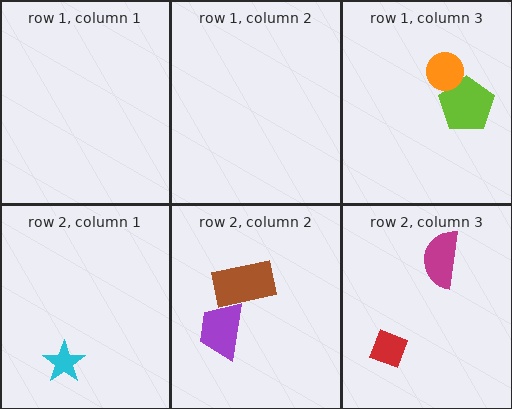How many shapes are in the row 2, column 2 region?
2.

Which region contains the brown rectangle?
The row 2, column 2 region.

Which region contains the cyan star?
The row 2, column 1 region.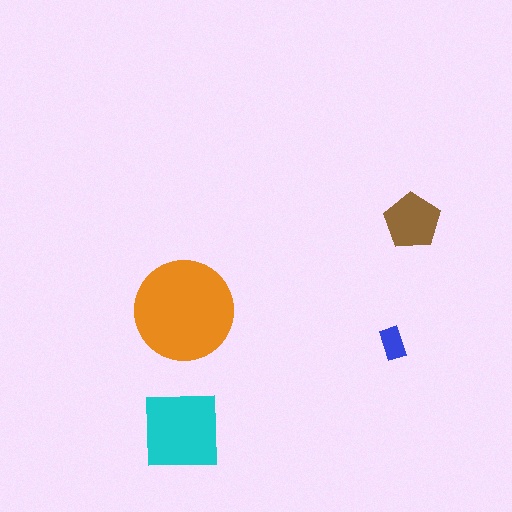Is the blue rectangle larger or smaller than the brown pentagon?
Smaller.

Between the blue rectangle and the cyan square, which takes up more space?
The cyan square.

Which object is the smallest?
The blue rectangle.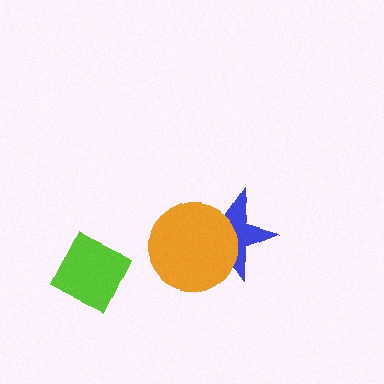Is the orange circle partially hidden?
No, no other shape covers it.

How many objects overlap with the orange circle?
1 object overlaps with the orange circle.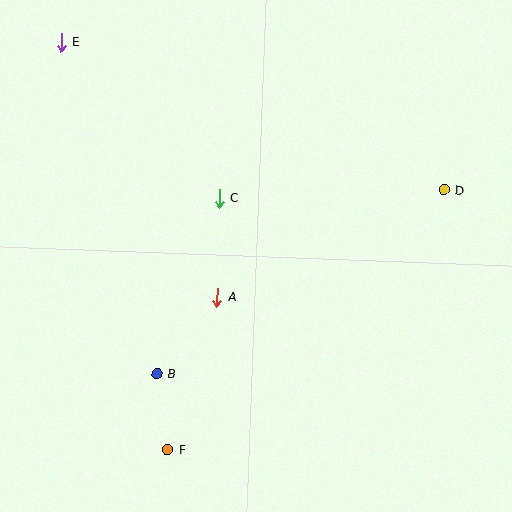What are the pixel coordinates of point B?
Point B is at (157, 374).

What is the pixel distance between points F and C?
The distance between F and C is 257 pixels.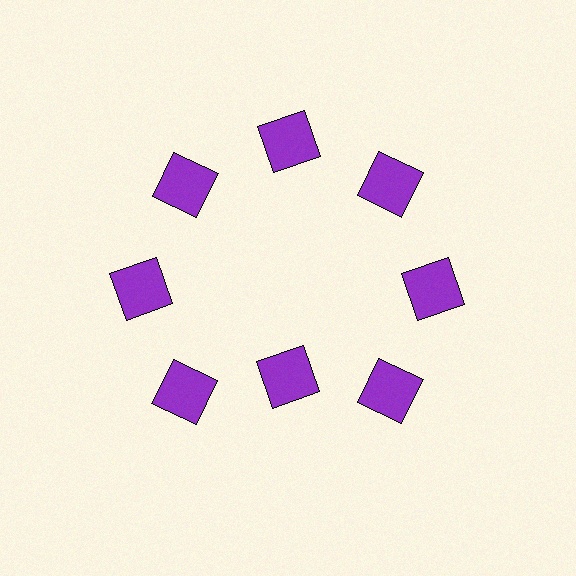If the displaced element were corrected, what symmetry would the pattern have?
It would have 8-fold rotational symmetry — the pattern would map onto itself every 45 degrees.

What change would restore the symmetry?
The symmetry would be restored by moving it outward, back onto the ring so that all 8 squares sit at equal angles and equal distance from the center.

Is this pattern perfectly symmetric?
No. The 8 purple squares are arranged in a ring, but one element near the 6 o'clock position is pulled inward toward the center, breaking the 8-fold rotational symmetry.